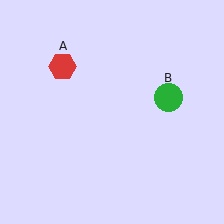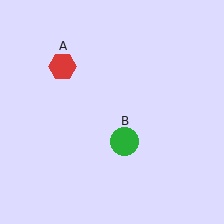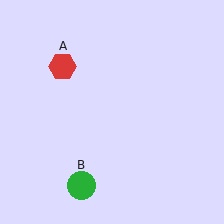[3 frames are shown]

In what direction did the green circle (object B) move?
The green circle (object B) moved down and to the left.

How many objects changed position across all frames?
1 object changed position: green circle (object B).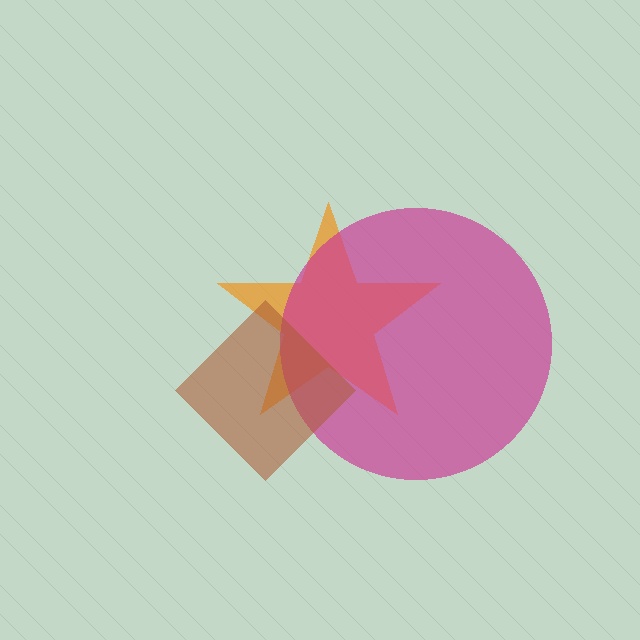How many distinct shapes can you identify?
There are 3 distinct shapes: an orange star, a magenta circle, a brown diamond.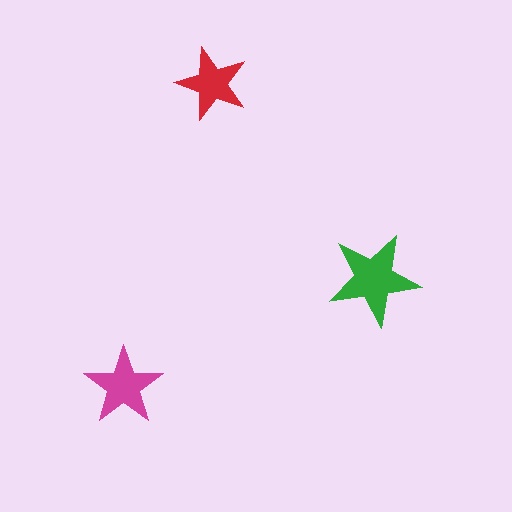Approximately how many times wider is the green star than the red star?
About 1.5 times wider.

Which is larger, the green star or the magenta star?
The green one.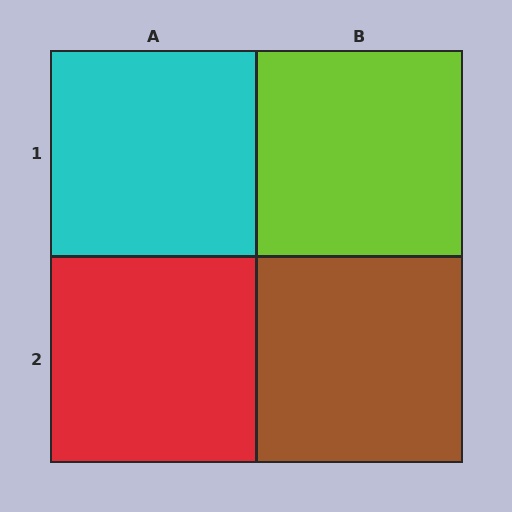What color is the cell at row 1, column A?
Cyan.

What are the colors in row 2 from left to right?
Red, brown.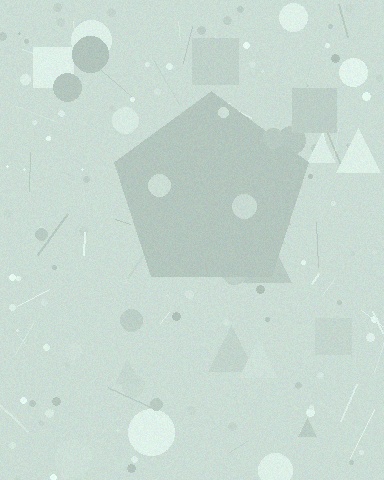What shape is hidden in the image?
A pentagon is hidden in the image.